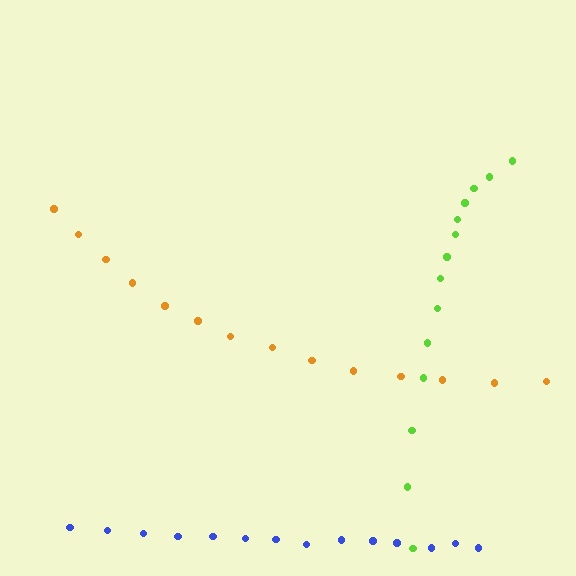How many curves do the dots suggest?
There are 3 distinct paths.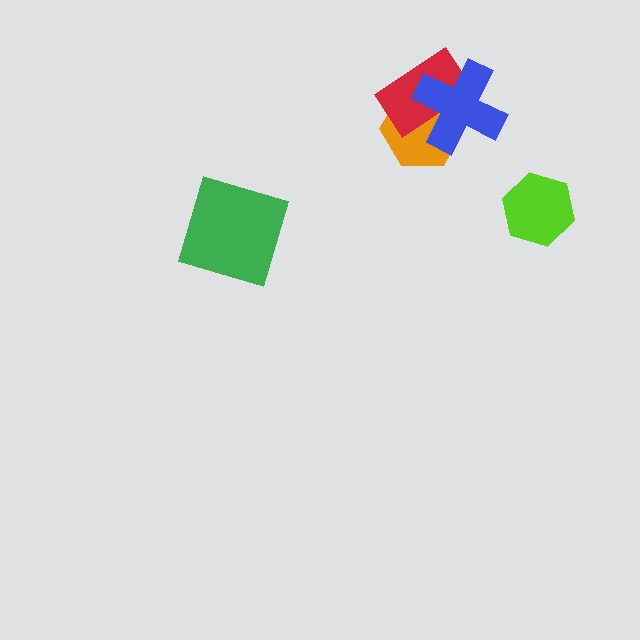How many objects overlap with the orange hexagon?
2 objects overlap with the orange hexagon.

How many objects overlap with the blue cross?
2 objects overlap with the blue cross.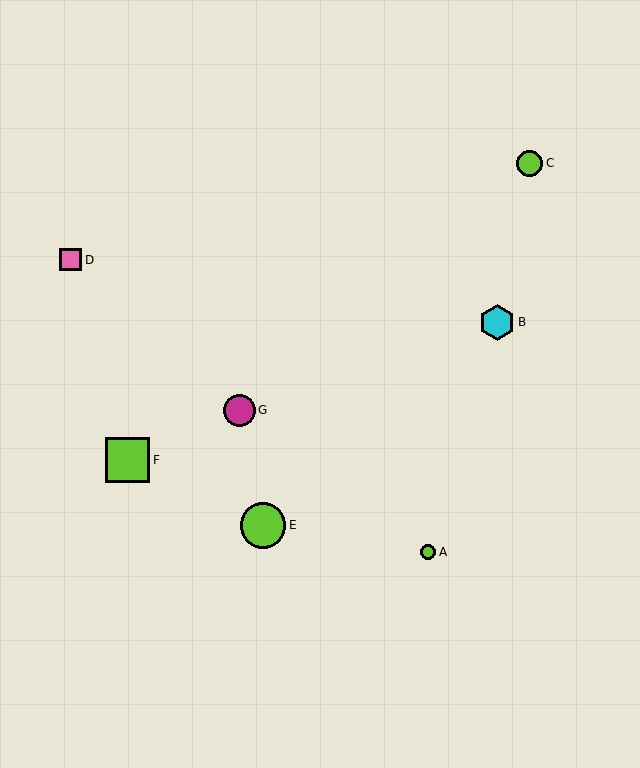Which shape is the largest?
The lime circle (labeled E) is the largest.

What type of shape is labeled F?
Shape F is a lime square.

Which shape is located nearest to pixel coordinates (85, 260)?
The pink square (labeled D) at (71, 260) is nearest to that location.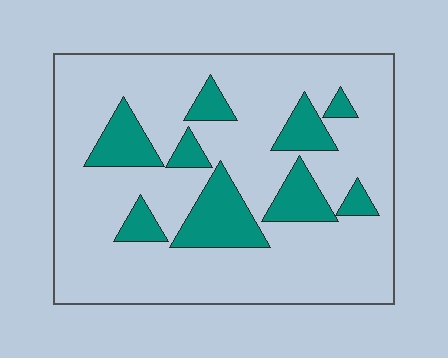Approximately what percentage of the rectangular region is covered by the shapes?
Approximately 20%.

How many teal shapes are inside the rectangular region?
9.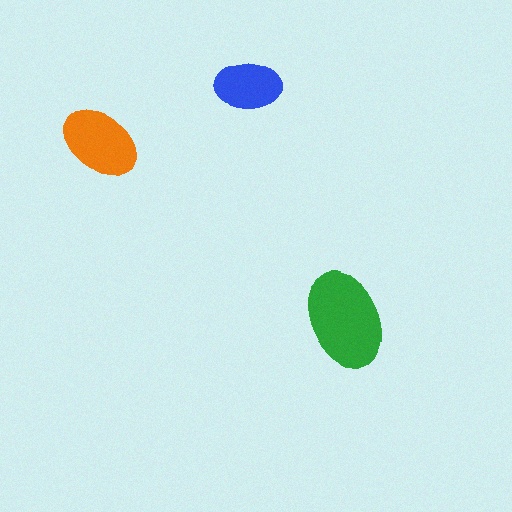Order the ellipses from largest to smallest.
the green one, the orange one, the blue one.